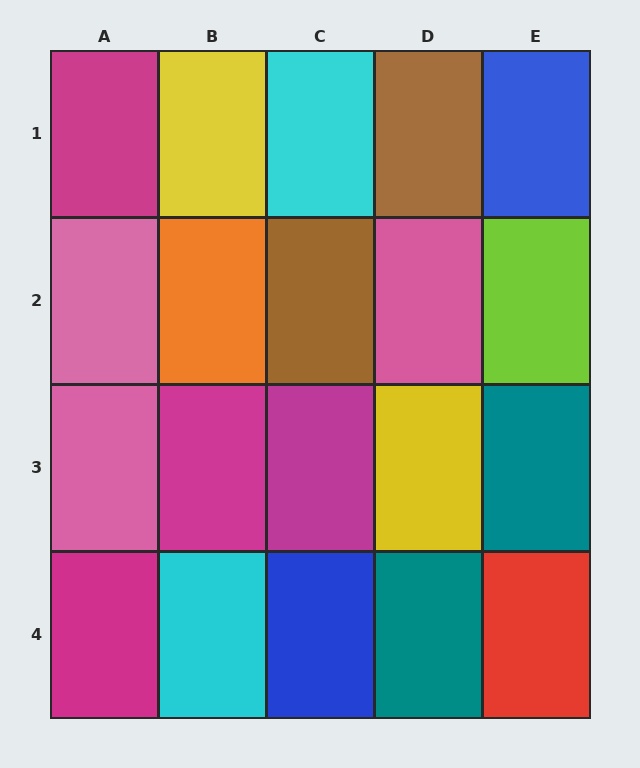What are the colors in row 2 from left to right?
Pink, orange, brown, pink, lime.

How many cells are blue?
2 cells are blue.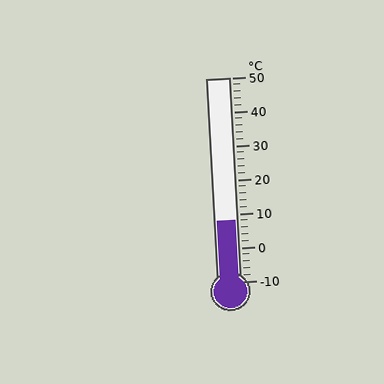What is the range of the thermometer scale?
The thermometer scale ranges from -10°C to 50°C.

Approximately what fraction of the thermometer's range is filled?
The thermometer is filled to approximately 30% of its range.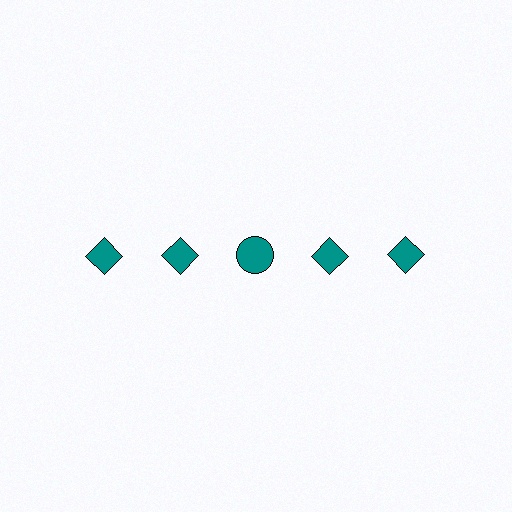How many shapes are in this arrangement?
There are 5 shapes arranged in a grid pattern.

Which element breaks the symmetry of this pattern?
The teal circle in the top row, center column breaks the symmetry. All other shapes are teal diamonds.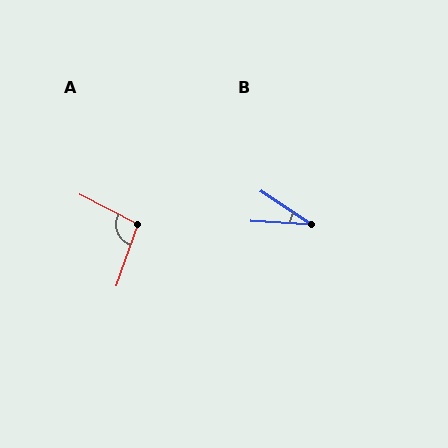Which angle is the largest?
A, at approximately 98 degrees.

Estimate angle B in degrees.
Approximately 30 degrees.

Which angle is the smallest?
B, at approximately 30 degrees.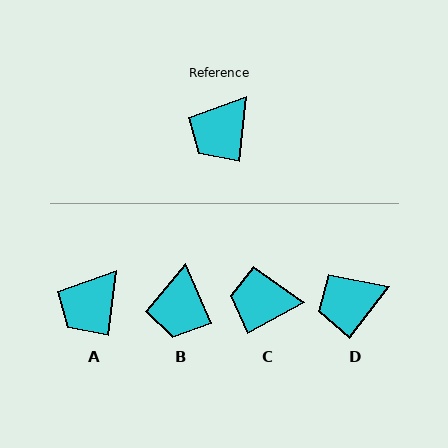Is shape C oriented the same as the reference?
No, it is off by about 55 degrees.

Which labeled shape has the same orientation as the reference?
A.